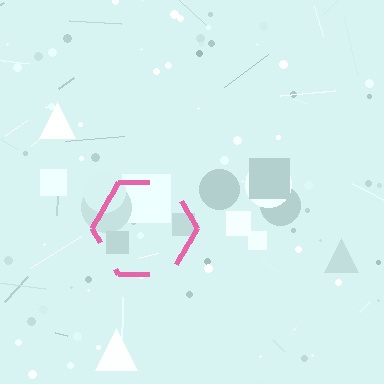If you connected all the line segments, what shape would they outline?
They would outline a hexagon.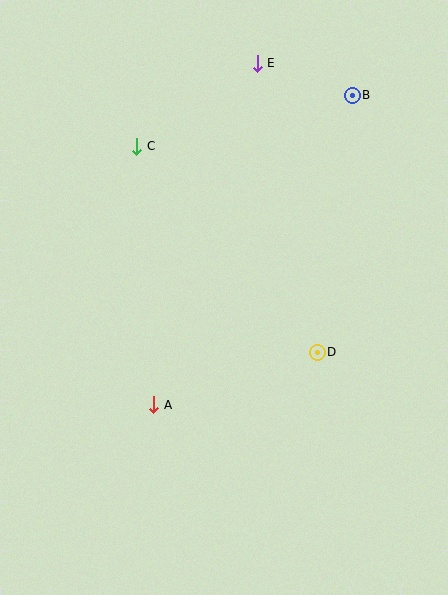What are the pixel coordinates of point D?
Point D is at (317, 352).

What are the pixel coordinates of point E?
Point E is at (257, 63).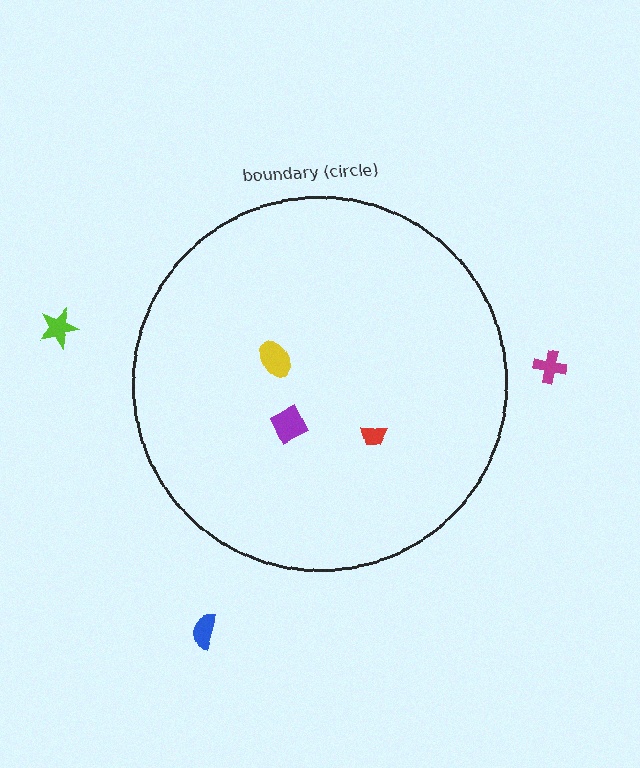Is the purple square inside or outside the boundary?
Inside.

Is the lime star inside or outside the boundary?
Outside.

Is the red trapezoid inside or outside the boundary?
Inside.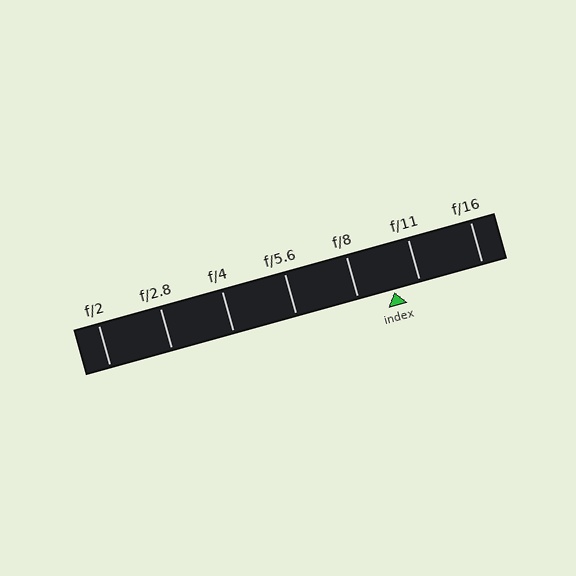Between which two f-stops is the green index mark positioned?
The index mark is between f/8 and f/11.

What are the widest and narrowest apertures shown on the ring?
The widest aperture shown is f/2 and the narrowest is f/16.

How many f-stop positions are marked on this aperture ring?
There are 7 f-stop positions marked.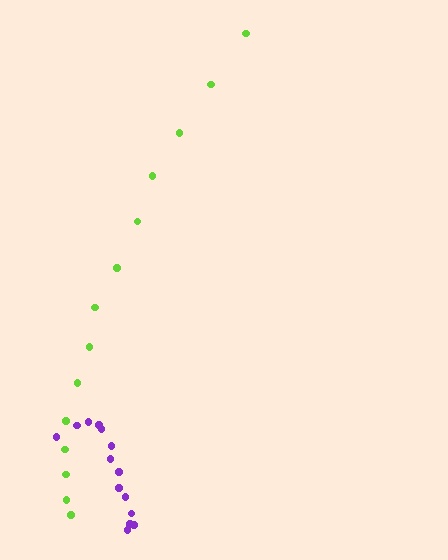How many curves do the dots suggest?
There are 2 distinct paths.